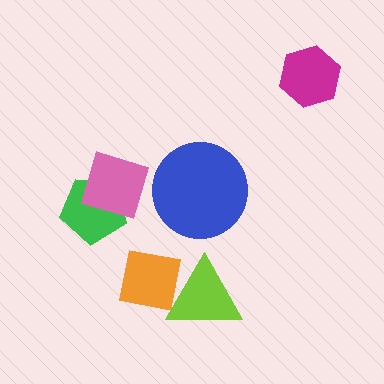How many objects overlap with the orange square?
1 object overlaps with the orange square.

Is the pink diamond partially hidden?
No, no other shape covers it.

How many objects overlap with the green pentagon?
1 object overlaps with the green pentagon.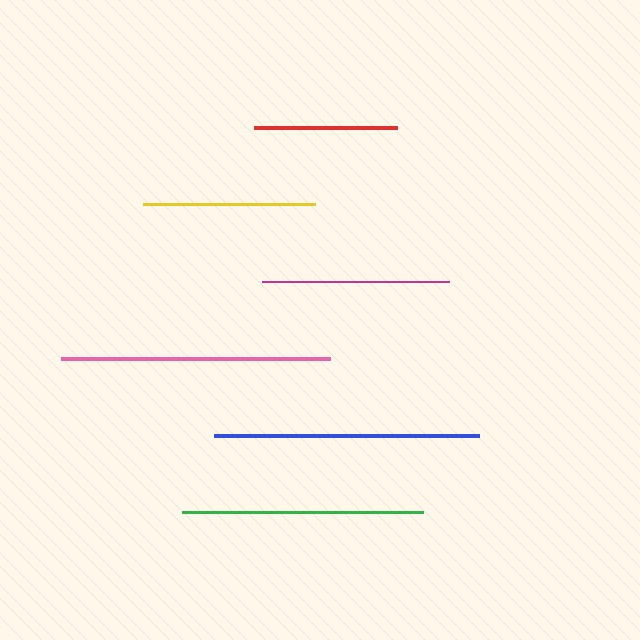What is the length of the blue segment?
The blue segment is approximately 264 pixels long.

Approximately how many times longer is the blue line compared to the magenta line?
The blue line is approximately 1.4 times the length of the magenta line.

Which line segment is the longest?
The pink line is the longest at approximately 269 pixels.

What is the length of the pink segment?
The pink segment is approximately 269 pixels long.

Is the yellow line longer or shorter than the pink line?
The pink line is longer than the yellow line.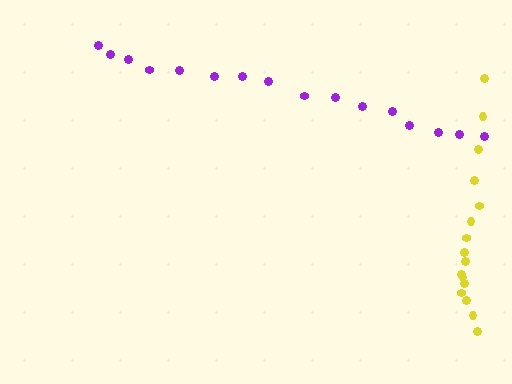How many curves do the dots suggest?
There are 2 distinct paths.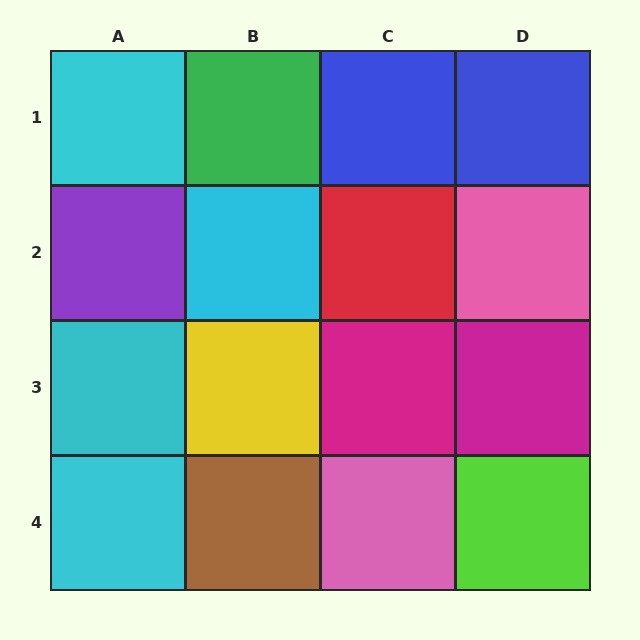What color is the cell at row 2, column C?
Red.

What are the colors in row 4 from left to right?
Cyan, brown, pink, lime.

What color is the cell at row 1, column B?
Green.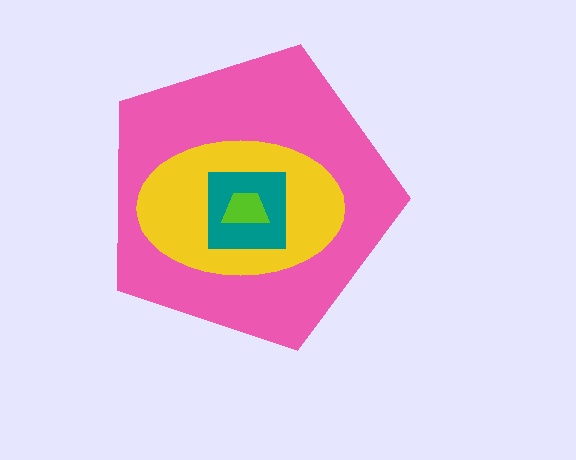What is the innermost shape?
The lime trapezoid.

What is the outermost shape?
The pink pentagon.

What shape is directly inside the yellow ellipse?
The teal square.